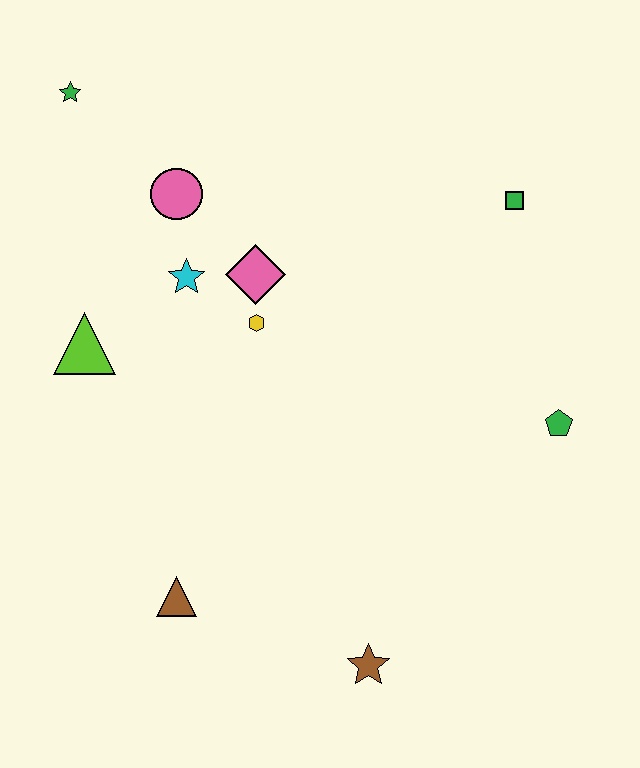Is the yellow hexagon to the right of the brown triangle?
Yes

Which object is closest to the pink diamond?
The yellow hexagon is closest to the pink diamond.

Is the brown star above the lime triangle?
No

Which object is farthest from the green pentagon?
The green star is farthest from the green pentagon.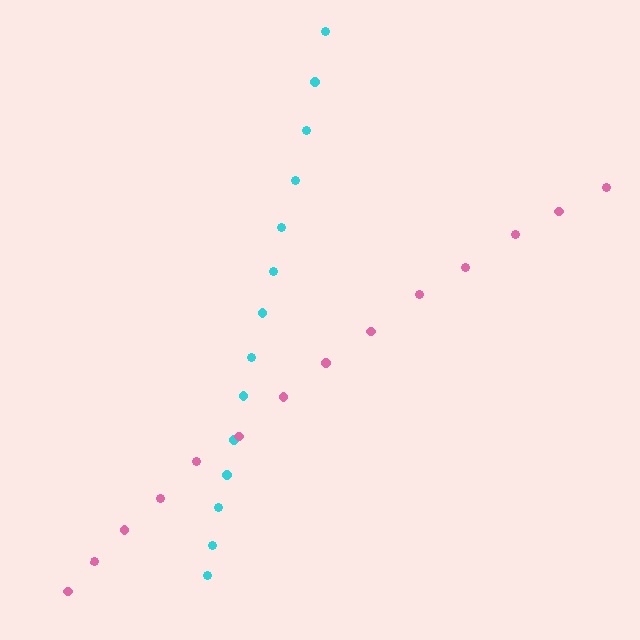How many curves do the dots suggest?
There are 2 distinct paths.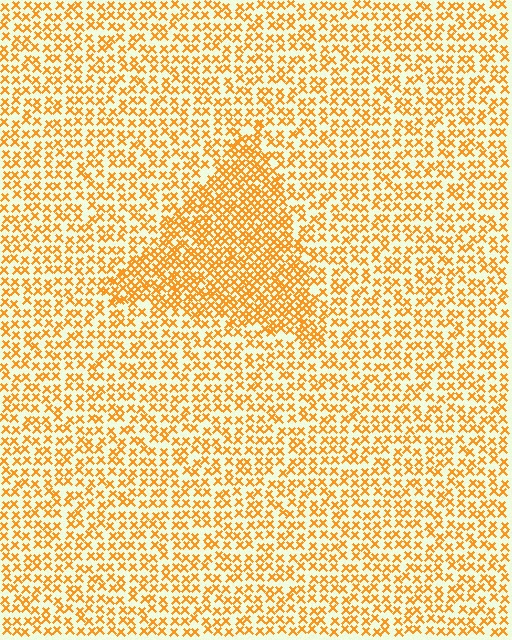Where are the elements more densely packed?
The elements are more densely packed inside the triangle boundary.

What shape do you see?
I see a triangle.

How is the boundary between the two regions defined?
The boundary is defined by a change in element density (approximately 1.8x ratio). All elements are the same color, size, and shape.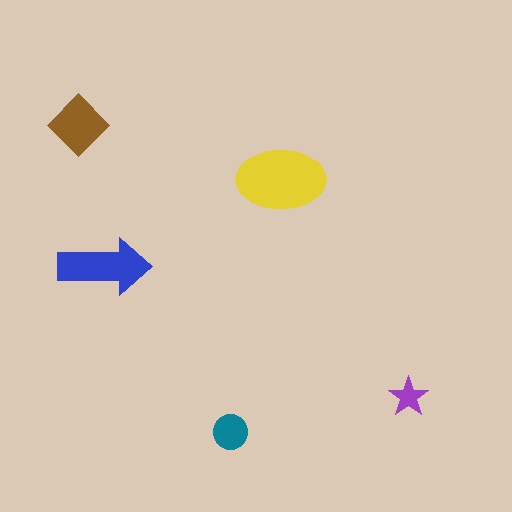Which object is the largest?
The yellow ellipse.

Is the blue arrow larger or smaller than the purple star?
Larger.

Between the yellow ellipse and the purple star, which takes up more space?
The yellow ellipse.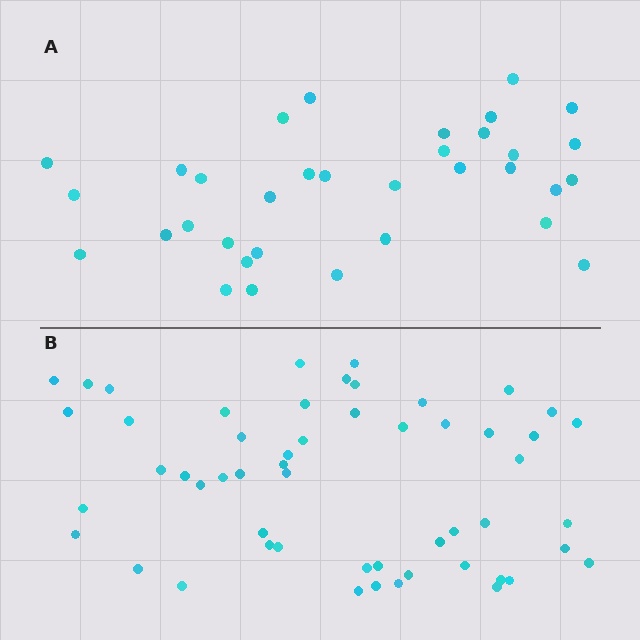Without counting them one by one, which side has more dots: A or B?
Region B (the bottom region) has more dots.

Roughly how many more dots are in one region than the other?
Region B has approximately 20 more dots than region A.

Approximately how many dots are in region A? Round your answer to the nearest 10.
About 30 dots. (The exact count is 34, which rounds to 30.)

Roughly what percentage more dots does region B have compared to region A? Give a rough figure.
About 60% more.